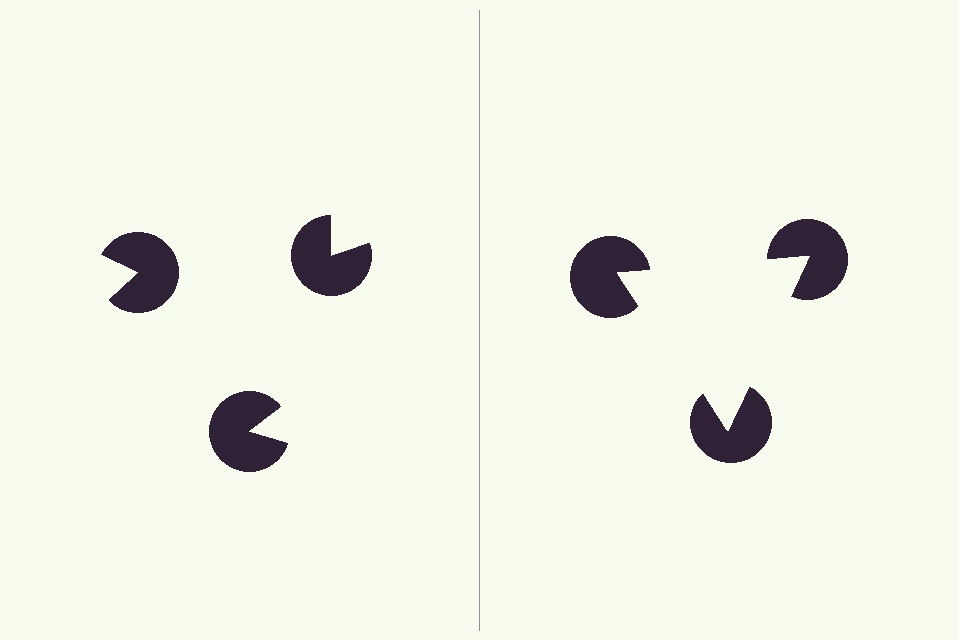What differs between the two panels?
The pac-man discs are positioned identically on both sides; only the wedge orientations differ. On the right they align to a triangle; on the left they are misaligned.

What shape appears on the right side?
An illusory triangle.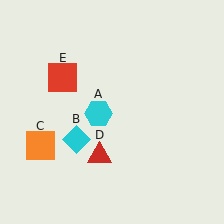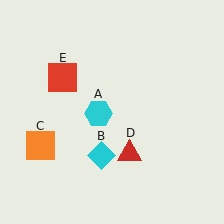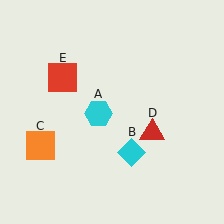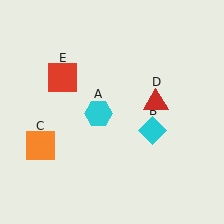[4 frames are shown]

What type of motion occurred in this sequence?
The cyan diamond (object B), red triangle (object D) rotated counterclockwise around the center of the scene.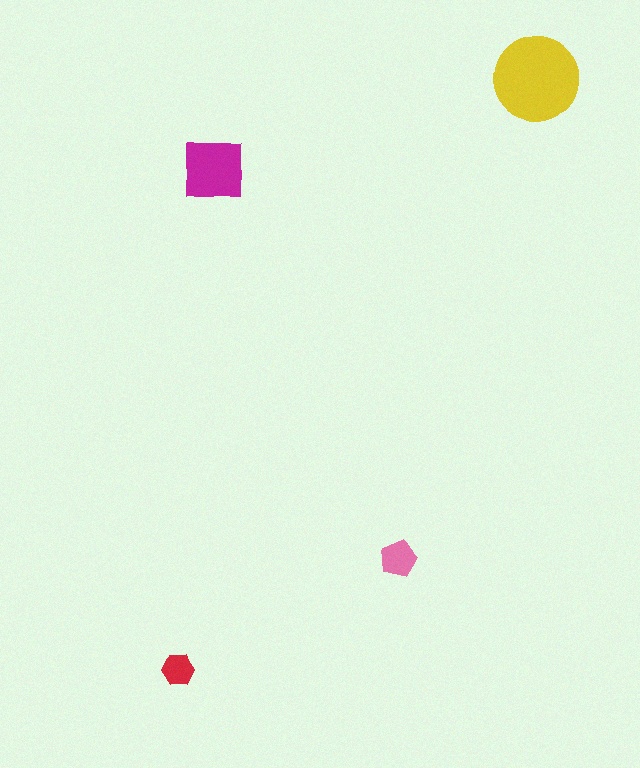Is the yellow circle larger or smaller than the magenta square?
Larger.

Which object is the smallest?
The red hexagon.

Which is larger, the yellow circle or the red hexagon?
The yellow circle.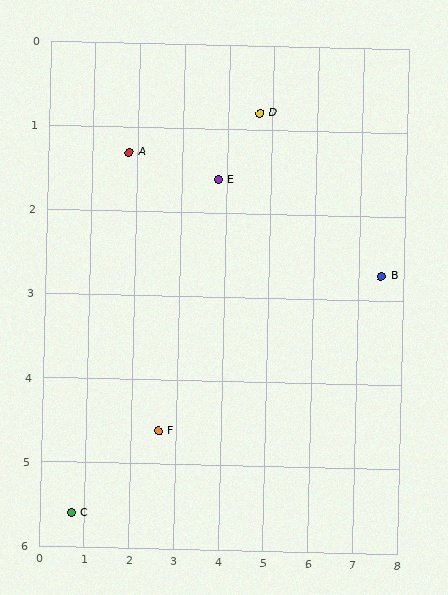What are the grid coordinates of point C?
Point C is at approximately (0.7, 5.6).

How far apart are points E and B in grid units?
Points E and B are about 3.9 grid units apart.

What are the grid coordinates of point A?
Point A is at approximately (1.8, 1.3).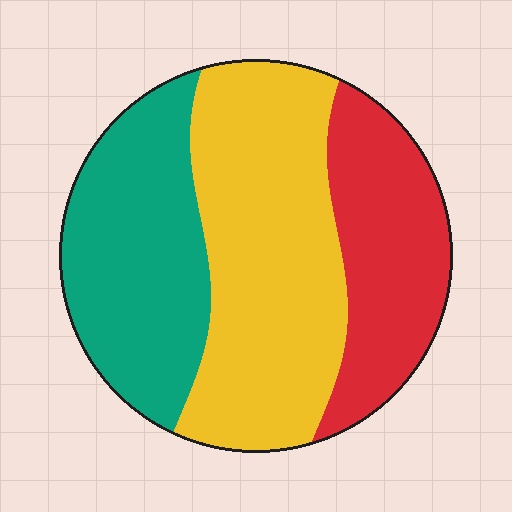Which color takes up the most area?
Yellow, at roughly 45%.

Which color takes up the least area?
Red, at roughly 25%.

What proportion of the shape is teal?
Teal takes up between a sixth and a third of the shape.